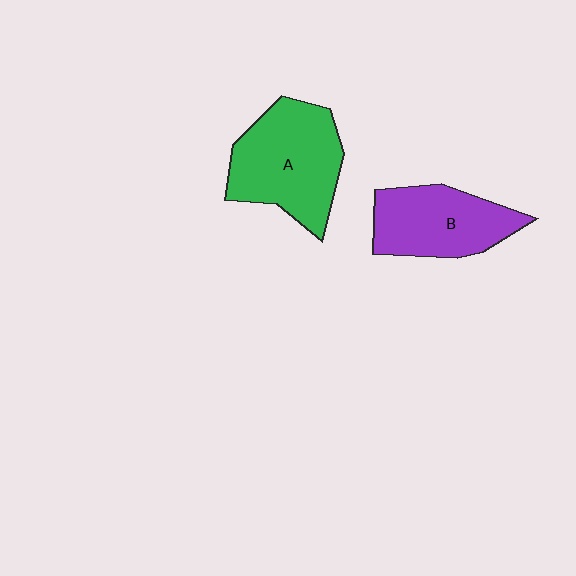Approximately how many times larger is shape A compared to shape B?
Approximately 1.2 times.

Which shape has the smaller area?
Shape B (purple).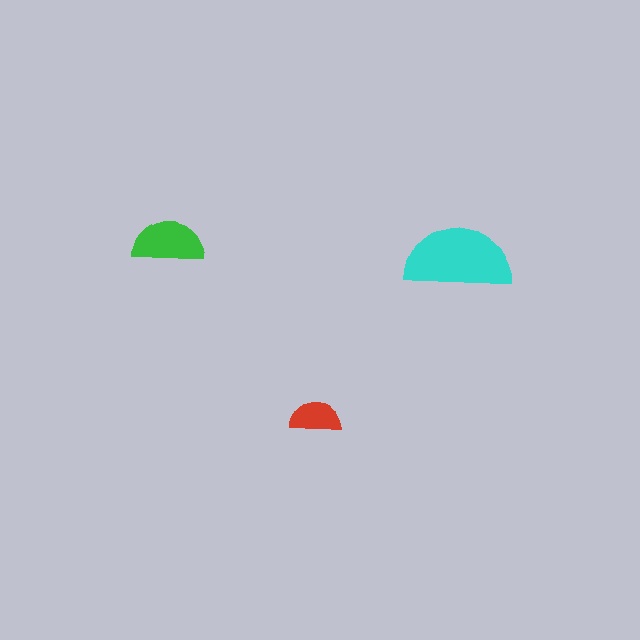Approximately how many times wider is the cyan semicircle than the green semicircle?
About 1.5 times wider.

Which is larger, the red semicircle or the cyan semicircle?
The cyan one.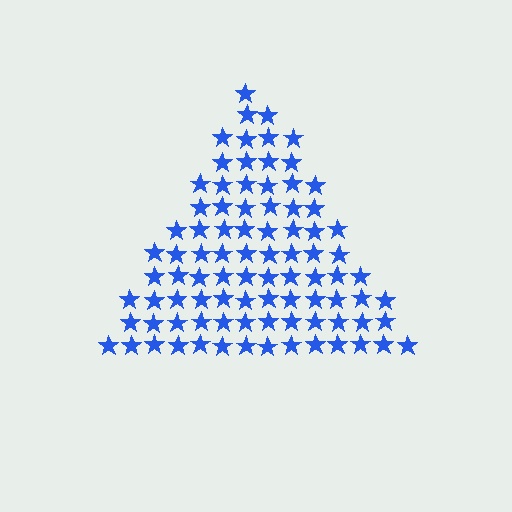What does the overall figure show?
The overall figure shows a triangle.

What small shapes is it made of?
It is made of small stars.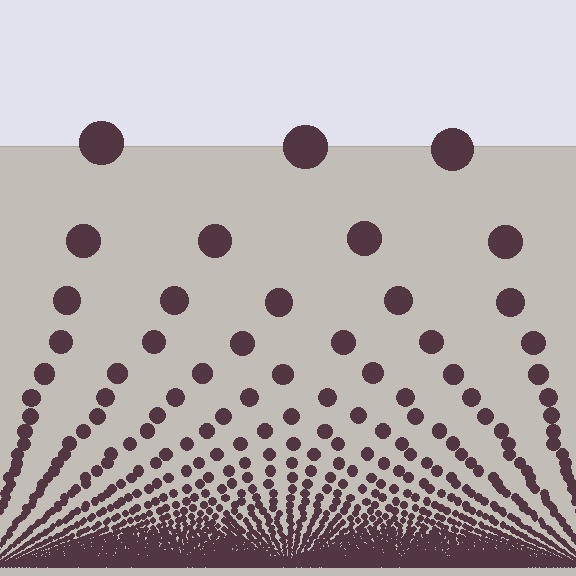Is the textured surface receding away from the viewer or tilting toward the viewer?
The surface appears to tilt toward the viewer. Texture elements get larger and sparser toward the top.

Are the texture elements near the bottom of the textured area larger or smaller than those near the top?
Smaller. The gradient is inverted — elements near the bottom are smaller and denser.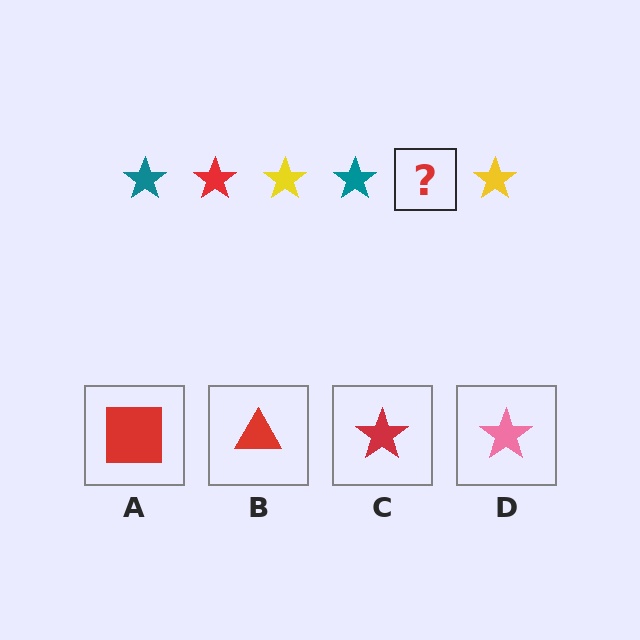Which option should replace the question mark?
Option C.